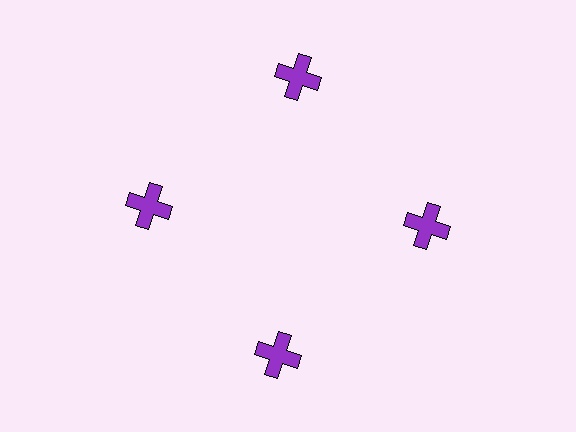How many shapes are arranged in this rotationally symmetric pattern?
There are 4 shapes, arranged in 4 groups of 1.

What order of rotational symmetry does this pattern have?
This pattern has 4-fold rotational symmetry.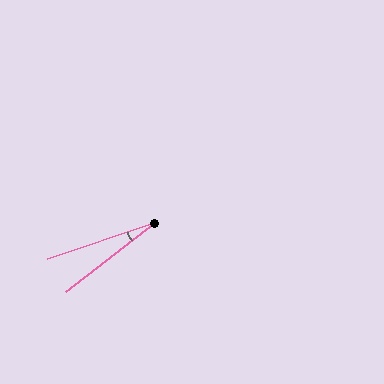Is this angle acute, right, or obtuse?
It is acute.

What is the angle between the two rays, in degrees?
Approximately 19 degrees.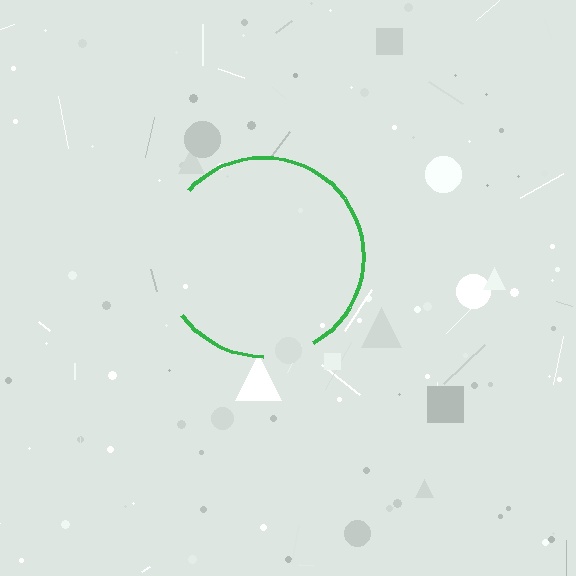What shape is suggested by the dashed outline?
The dashed outline suggests a circle.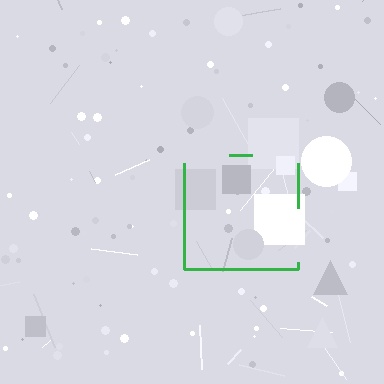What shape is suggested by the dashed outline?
The dashed outline suggests a square.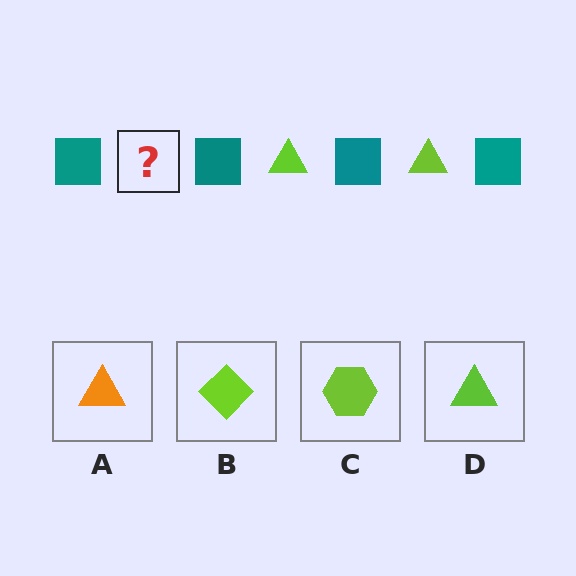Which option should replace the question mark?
Option D.